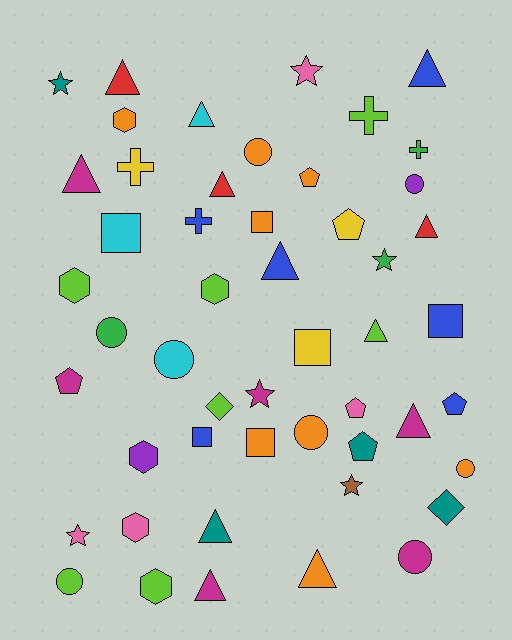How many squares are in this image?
There are 6 squares.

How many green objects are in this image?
There are 3 green objects.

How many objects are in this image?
There are 50 objects.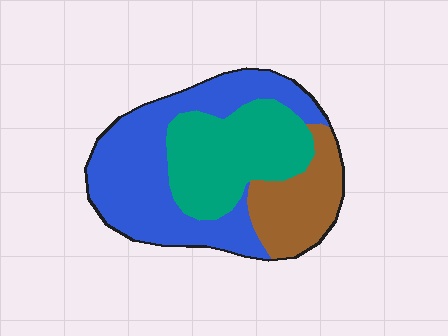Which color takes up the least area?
Brown, at roughly 20%.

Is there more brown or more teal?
Teal.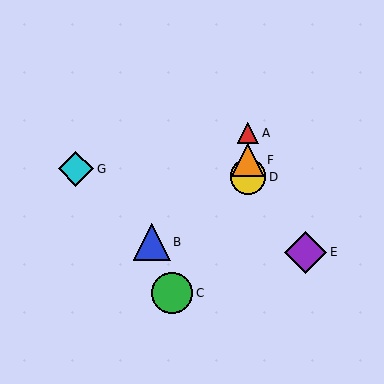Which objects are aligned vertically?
Objects A, D, F are aligned vertically.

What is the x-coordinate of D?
Object D is at x≈248.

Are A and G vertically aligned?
No, A is at x≈248 and G is at x≈76.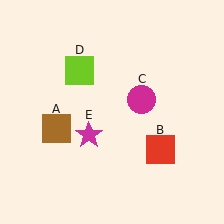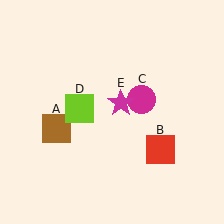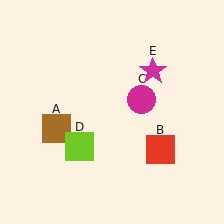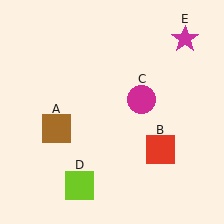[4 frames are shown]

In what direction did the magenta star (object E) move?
The magenta star (object E) moved up and to the right.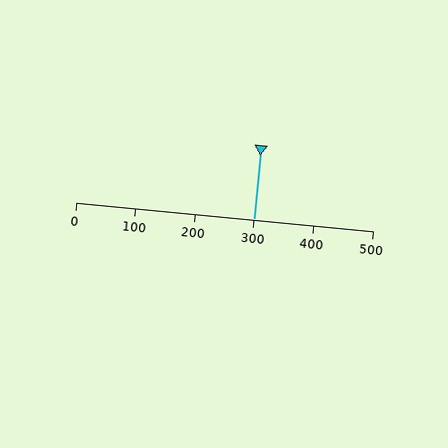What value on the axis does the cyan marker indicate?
The marker indicates approximately 300.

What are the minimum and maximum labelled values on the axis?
The axis runs from 0 to 500.